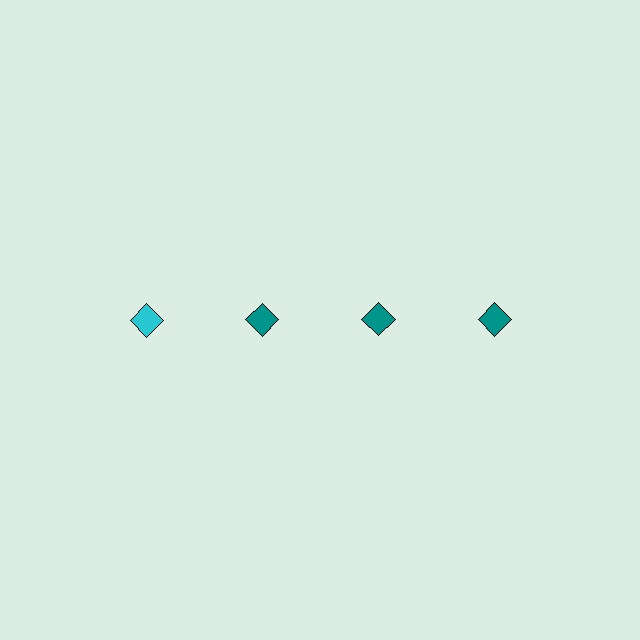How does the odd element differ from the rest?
It has a different color: cyan instead of teal.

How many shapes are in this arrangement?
There are 4 shapes arranged in a grid pattern.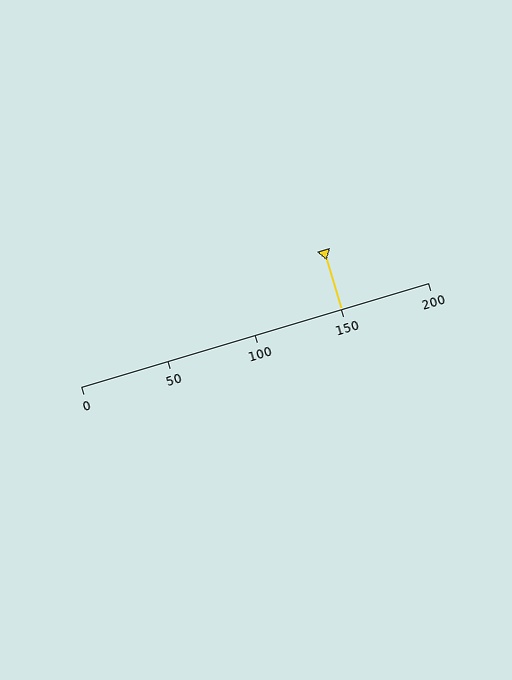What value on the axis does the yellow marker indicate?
The marker indicates approximately 150.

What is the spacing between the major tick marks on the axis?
The major ticks are spaced 50 apart.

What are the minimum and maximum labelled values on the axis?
The axis runs from 0 to 200.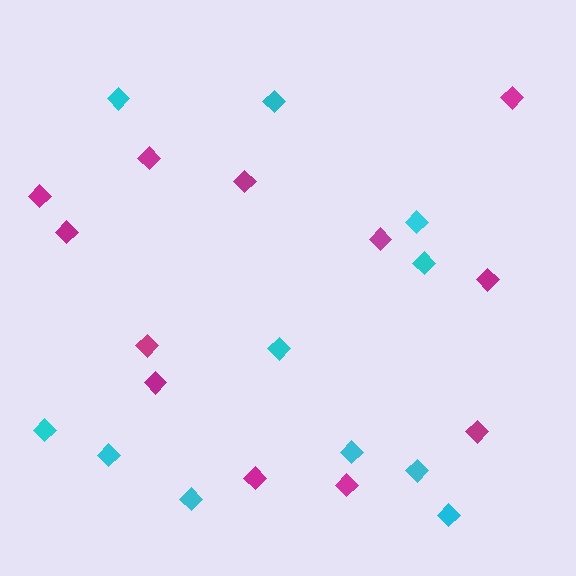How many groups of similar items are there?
There are 2 groups: one group of magenta diamonds (12) and one group of cyan diamonds (11).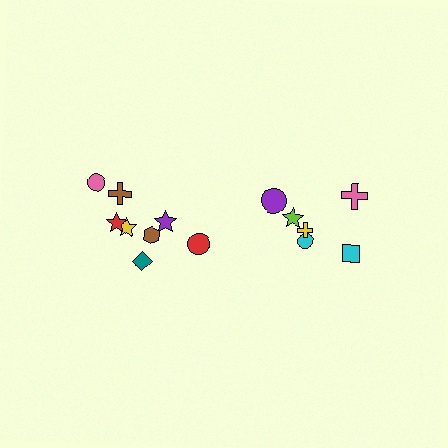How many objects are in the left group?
There are 8 objects.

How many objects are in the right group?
There are 6 objects.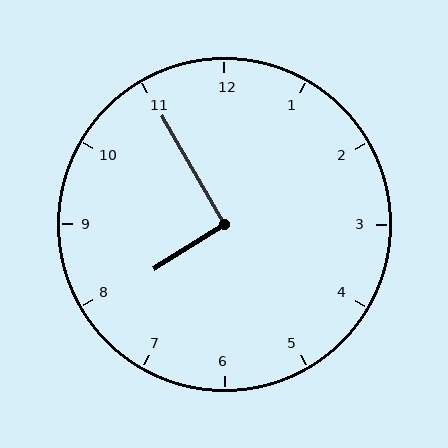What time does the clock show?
7:55.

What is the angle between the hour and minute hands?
Approximately 92 degrees.